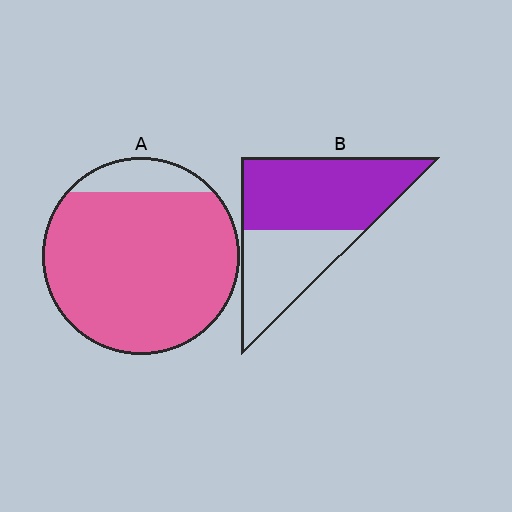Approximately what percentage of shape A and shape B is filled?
A is approximately 90% and B is approximately 60%.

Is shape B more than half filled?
Yes.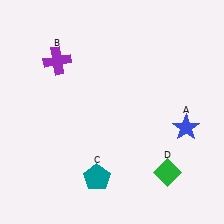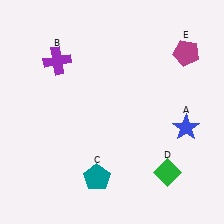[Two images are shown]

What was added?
A magenta pentagon (E) was added in Image 2.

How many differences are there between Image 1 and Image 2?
There is 1 difference between the two images.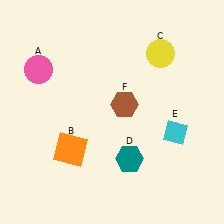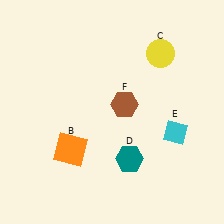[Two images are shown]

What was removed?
The pink circle (A) was removed in Image 2.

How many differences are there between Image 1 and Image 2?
There is 1 difference between the two images.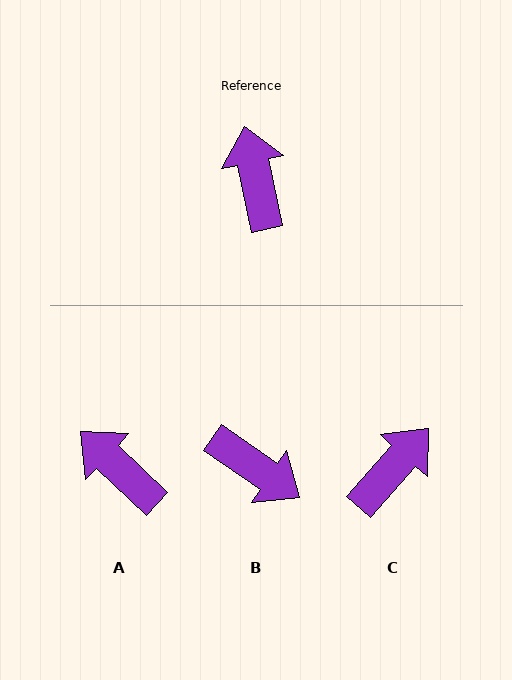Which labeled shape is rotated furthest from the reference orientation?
B, about 137 degrees away.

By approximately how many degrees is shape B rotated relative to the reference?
Approximately 137 degrees clockwise.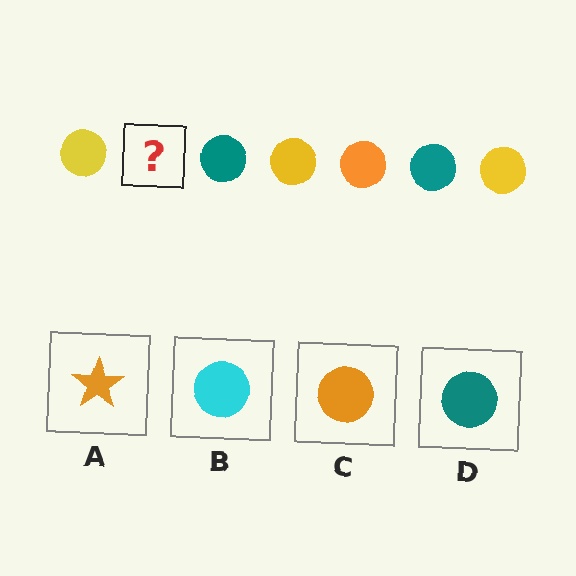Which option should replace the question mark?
Option C.